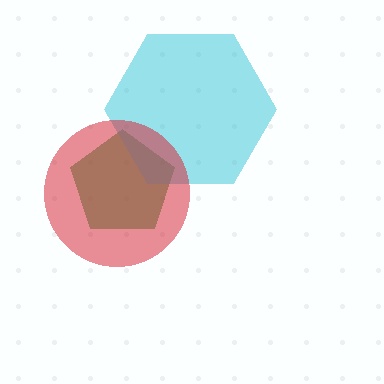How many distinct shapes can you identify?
There are 3 distinct shapes: a green pentagon, a cyan hexagon, a red circle.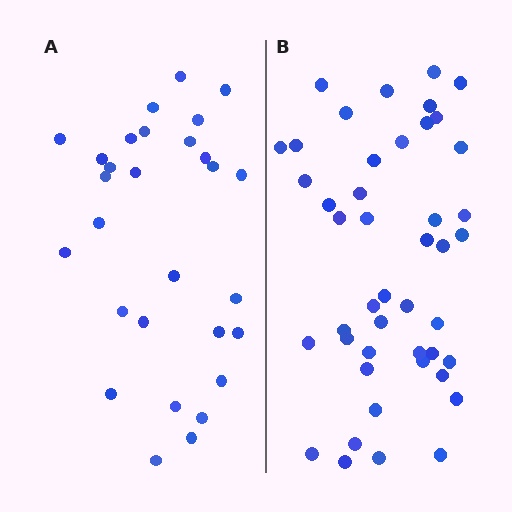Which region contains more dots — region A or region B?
Region B (the right region) has more dots.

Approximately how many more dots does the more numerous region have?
Region B has approximately 15 more dots than region A.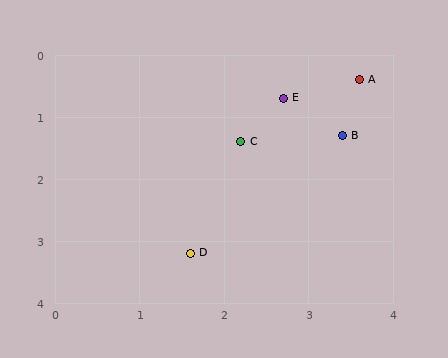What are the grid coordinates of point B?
Point B is at approximately (3.4, 1.3).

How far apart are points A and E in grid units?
Points A and E are about 0.9 grid units apart.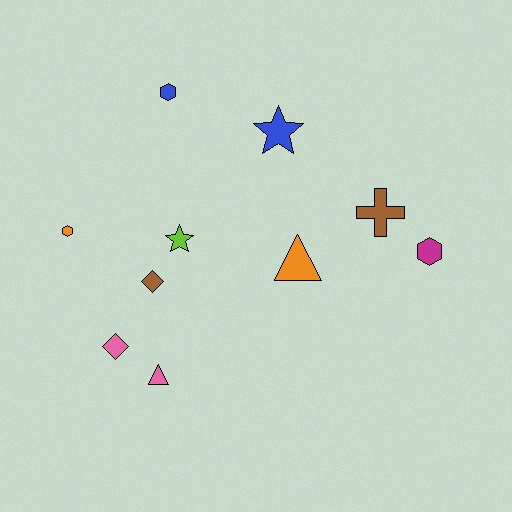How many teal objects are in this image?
There are no teal objects.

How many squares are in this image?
There are no squares.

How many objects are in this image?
There are 10 objects.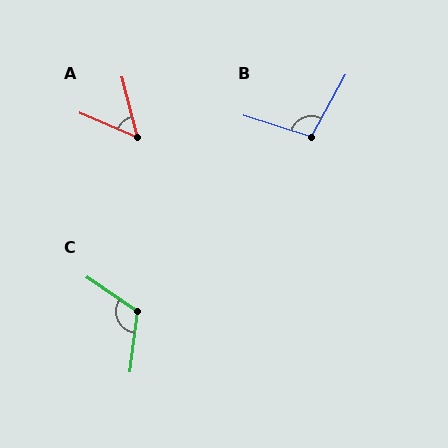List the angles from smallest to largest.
A (52°), B (101°), C (118°).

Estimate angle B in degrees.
Approximately 101 degrees.